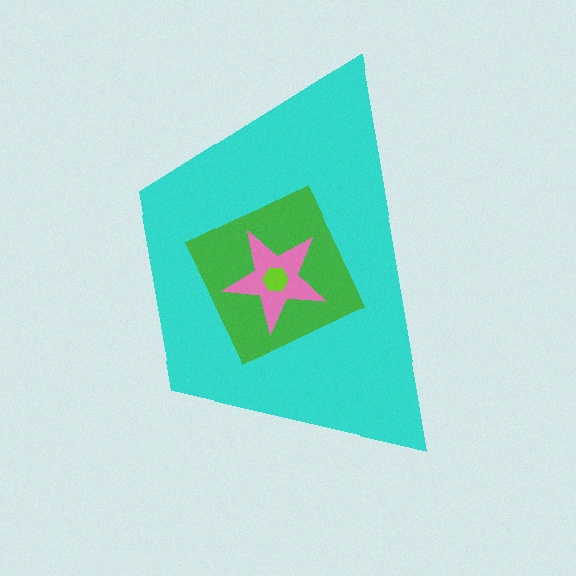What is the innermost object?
The lime hexagon.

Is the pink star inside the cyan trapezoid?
Yes.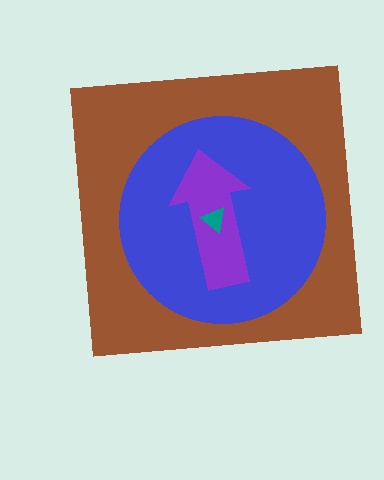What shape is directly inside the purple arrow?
The teal triangle.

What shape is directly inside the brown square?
The blue circle.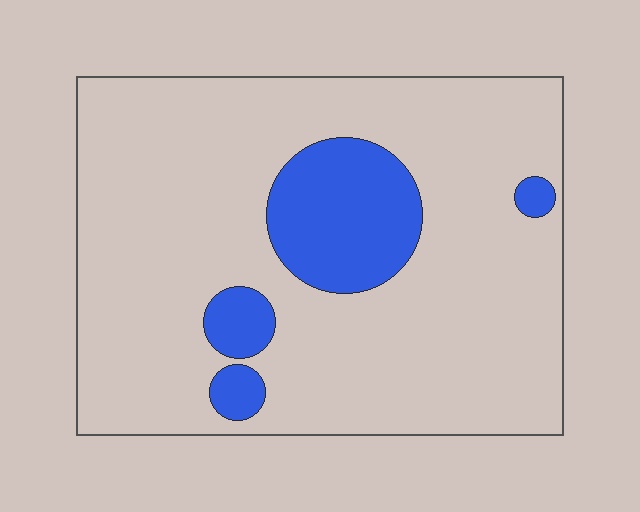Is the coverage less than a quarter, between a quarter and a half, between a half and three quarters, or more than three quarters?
Less than a quarter.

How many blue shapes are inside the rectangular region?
4.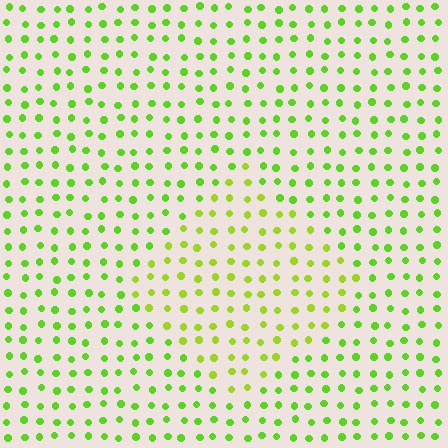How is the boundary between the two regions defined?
The boundary is defined purely by a slight shift in hue (about 22 degrees). Spacing, size, and orientation are identical on both sides.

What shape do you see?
I see a diamond.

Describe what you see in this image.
The image is filled with small lime elements in a uniform arrangement. A diamond-shaped region is visible where the elements are tinted to a slightly different hue, forming a subtle color boundary.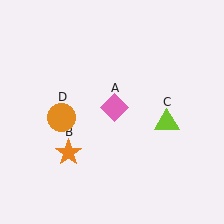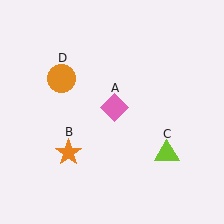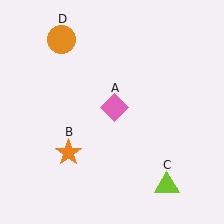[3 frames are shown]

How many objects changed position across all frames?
2 objects changed position: lime triangle (object C), orange circle (object D).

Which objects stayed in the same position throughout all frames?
Pink diamond (object A) and orange star (object B) remained stationary.